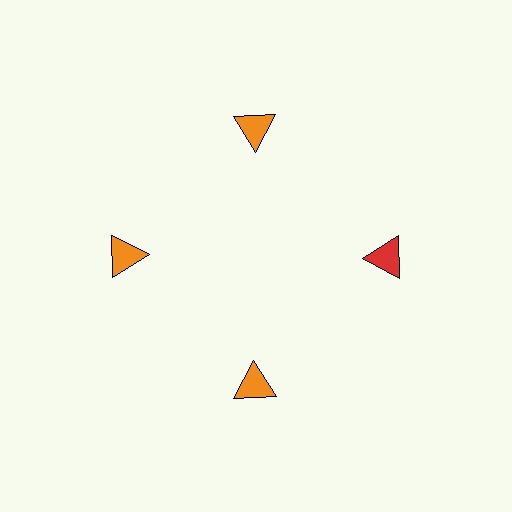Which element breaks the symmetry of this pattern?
The red triangle at roughly the 3 o'clock position breaks the symmetry. All other shapes are orange triangles.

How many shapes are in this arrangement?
There are 4 shapes arranged in a ring pattern.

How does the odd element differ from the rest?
It has a different color: red instead of orange.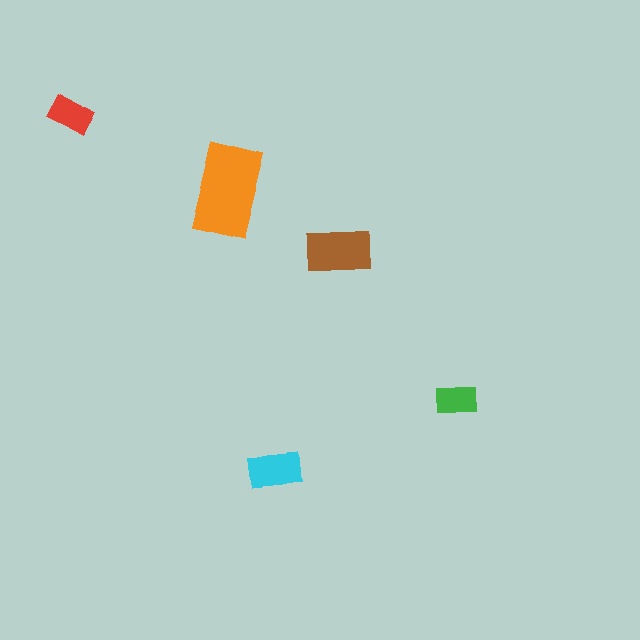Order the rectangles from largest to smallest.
the orange one, the brown one, the cyan one, the red one, the green one.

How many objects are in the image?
There are 5 objects in the image.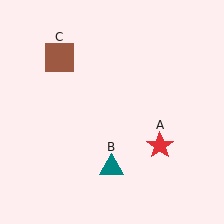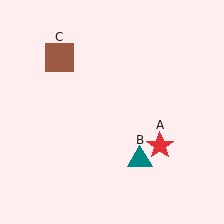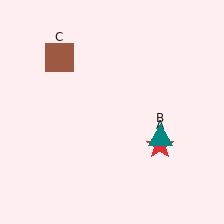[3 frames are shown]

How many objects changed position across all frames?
1 object changed position: teal triangle (object B).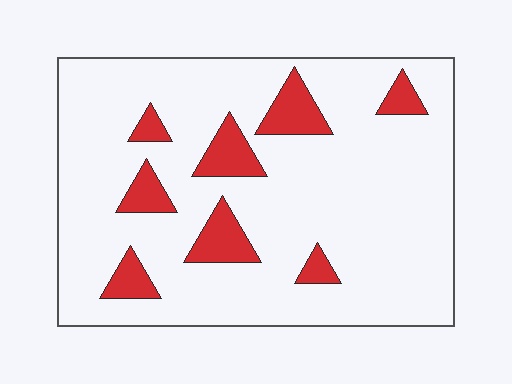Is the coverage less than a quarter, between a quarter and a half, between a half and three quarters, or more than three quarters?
Less than a quarter.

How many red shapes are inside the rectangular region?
8.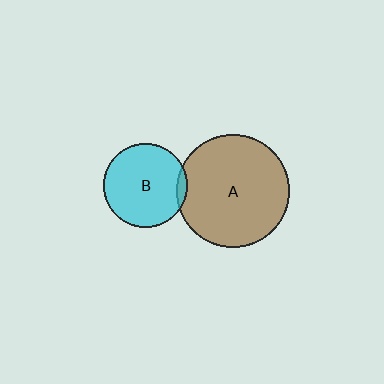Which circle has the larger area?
Circle A (brown).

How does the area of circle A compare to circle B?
Approximately 1.8 times.